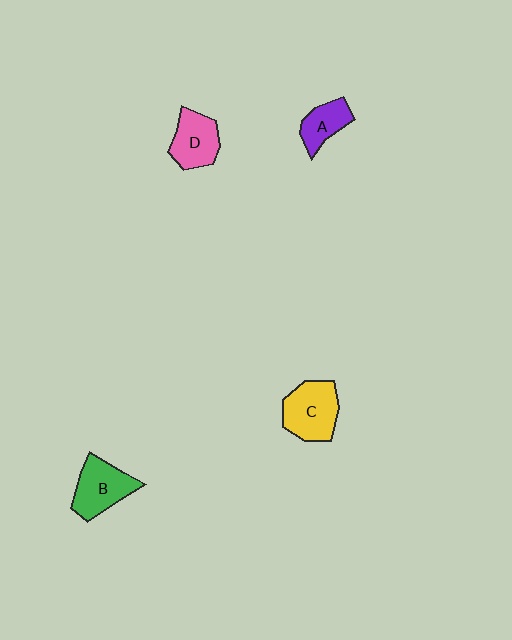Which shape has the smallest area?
Shape A (purple).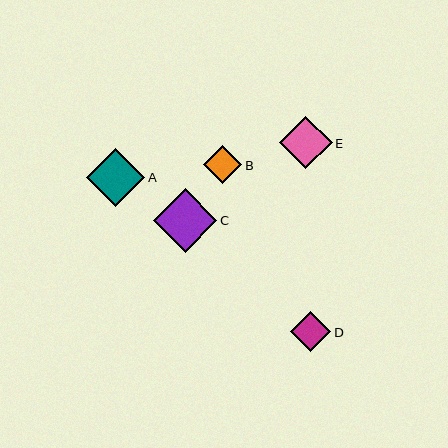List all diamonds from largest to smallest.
From largest to smallest: C, A, E, D, B.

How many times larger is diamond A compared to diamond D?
Diamond A is approximately 1.4 times the size of diamond D.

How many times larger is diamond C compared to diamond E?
Diamond C is approximately 1.2 times the size of diamond E.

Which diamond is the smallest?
Diamond B is the smallest with a size of approximately 38 pixels.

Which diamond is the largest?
Diamond C is the largest with a size of approximately 63 pixels.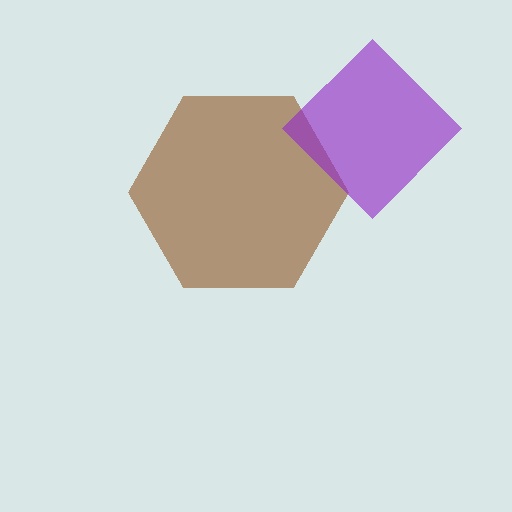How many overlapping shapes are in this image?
There are 2 overlapping shapes in the image.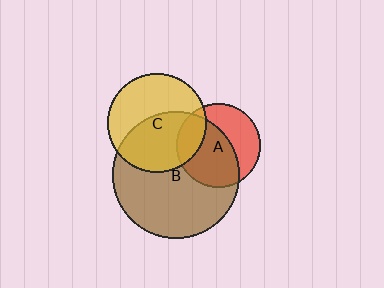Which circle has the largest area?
Circle B (brown).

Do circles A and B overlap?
Yes.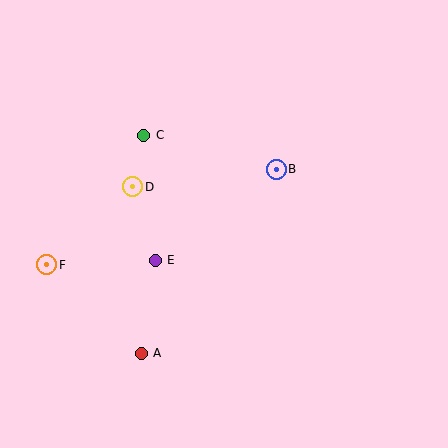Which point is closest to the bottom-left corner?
Point A is closest to the bottom-left corner.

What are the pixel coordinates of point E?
Point E is at (155, 260).